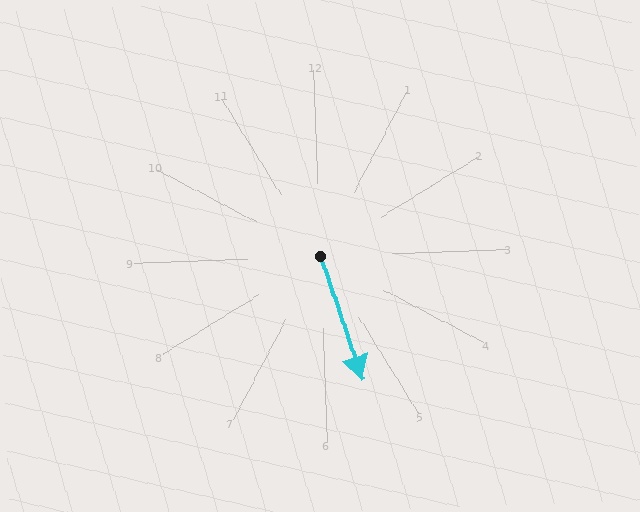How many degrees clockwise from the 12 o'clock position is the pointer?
Approximately 163 degrees.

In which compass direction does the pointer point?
South.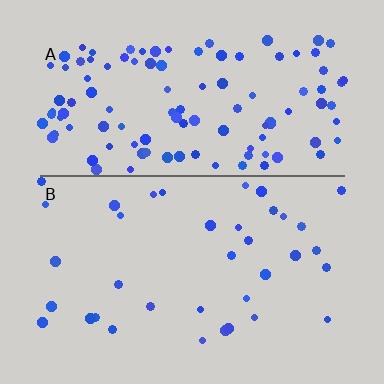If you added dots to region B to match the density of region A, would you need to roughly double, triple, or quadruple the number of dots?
Approximately triple.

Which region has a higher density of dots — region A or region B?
A (the top).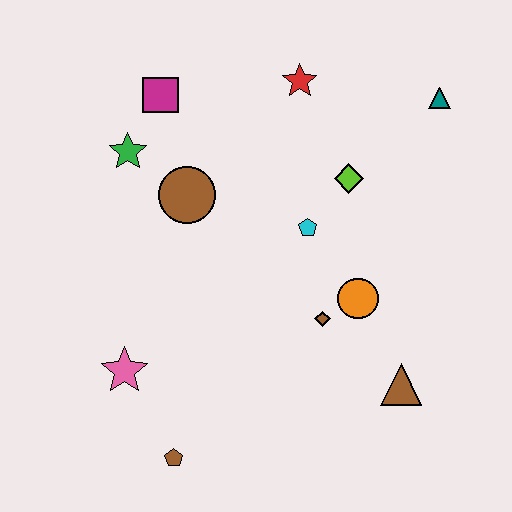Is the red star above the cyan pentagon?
Yes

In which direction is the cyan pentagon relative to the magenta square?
The cyan pentagon is to the right of the magenta square.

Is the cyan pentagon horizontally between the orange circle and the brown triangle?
No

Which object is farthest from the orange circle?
The magenta square is farthest from the orange circle.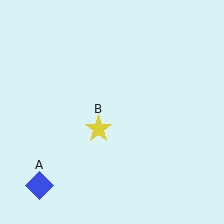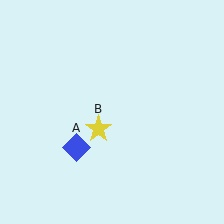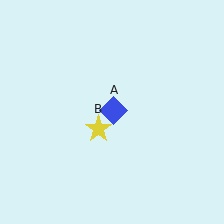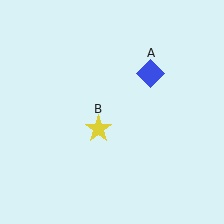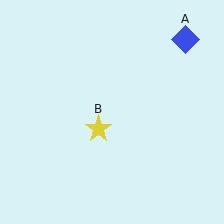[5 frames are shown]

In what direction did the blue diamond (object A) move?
The blue diamond (object A) moved up and to the right.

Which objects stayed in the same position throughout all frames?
Yellow star (object B) remained stationary.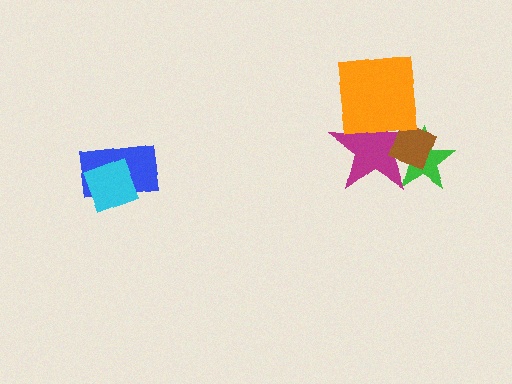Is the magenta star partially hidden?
Yes, it is partially covered by another shape.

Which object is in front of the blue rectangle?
The cyan diamond is in front of the blue rectangle.